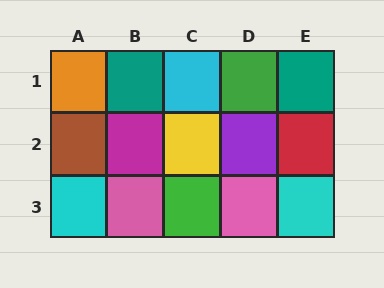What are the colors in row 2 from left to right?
Brown, magenta, yellow, purple, red.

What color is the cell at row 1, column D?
Green.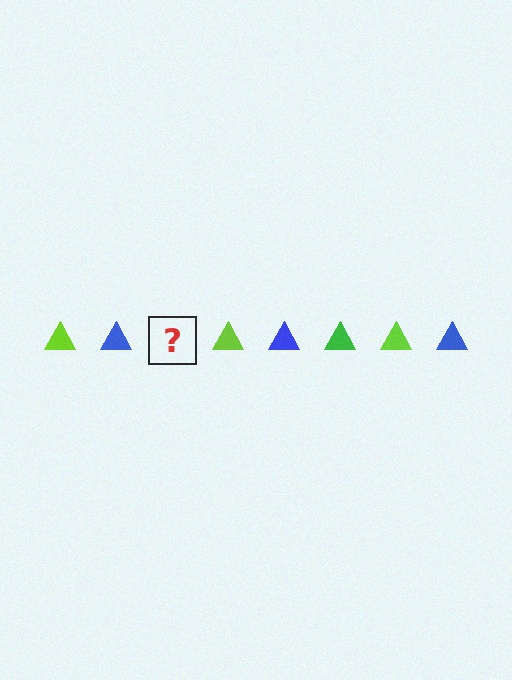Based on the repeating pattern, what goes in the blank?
The blank should be a green triangle.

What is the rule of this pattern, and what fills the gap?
The rule is that the pattern cycles through lime, blue, green triangles. The gap should be filled with a green triangle.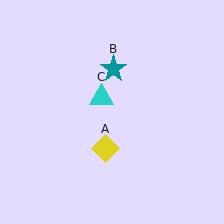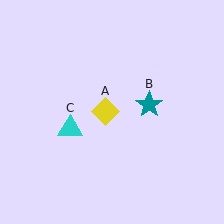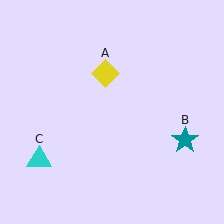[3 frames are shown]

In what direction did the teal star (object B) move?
The teal star (object B) moved down and to the right.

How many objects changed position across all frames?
3 objects changed position: yellow diamond (object A), teal star (object B), cyan triangle (object C).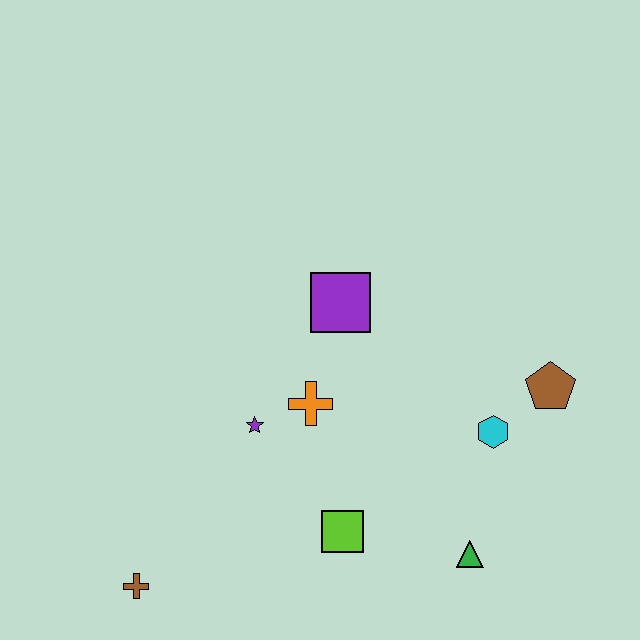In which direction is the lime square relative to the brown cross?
The lime square is to the right of the brown cross.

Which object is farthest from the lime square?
The brown pentagon is farthest from the lime square.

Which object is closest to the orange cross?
The purple star is closest to the orange cross.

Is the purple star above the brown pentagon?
No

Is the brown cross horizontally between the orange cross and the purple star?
No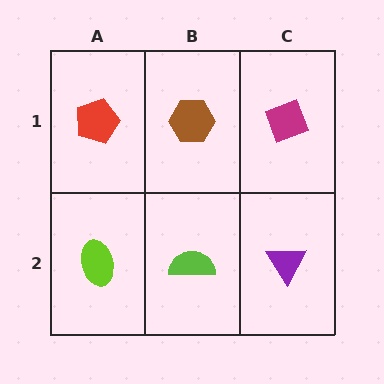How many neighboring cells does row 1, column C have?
2.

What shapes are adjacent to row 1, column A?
A lime ellipse (row 2, column A), a brown hexagon (row 1, column B).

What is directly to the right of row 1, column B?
A magenta diamond.